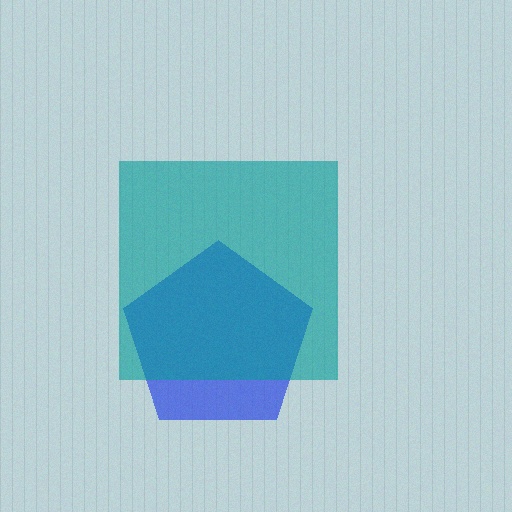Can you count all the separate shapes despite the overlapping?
Yes, there are 2 separate shapes.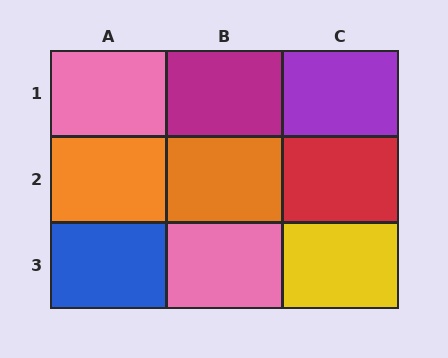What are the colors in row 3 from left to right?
Blue, pink, yellow.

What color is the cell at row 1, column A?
Pink.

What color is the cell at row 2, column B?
Orange.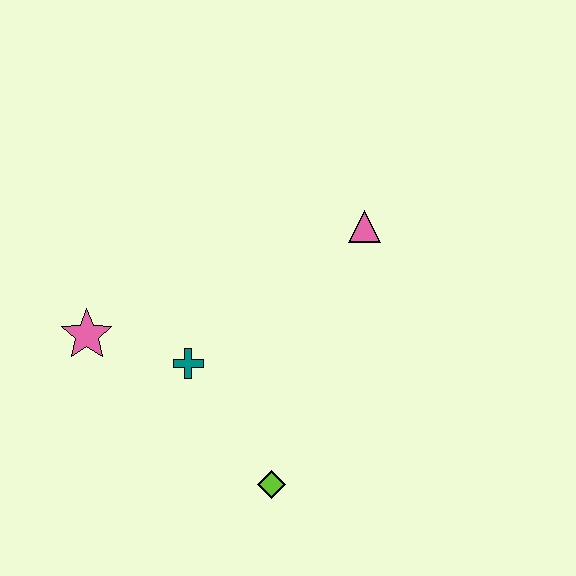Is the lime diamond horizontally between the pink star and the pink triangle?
Yes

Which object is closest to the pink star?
The teal cross is closest to the pink star.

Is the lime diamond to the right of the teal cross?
Yes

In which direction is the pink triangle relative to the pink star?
The pink triangle is to the right of the pink star.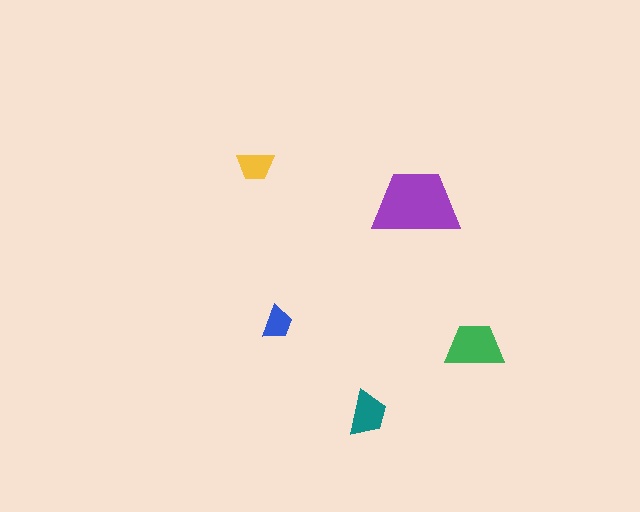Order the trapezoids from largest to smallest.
the purple one, the green one, the teal one, the yellow one, the blue one.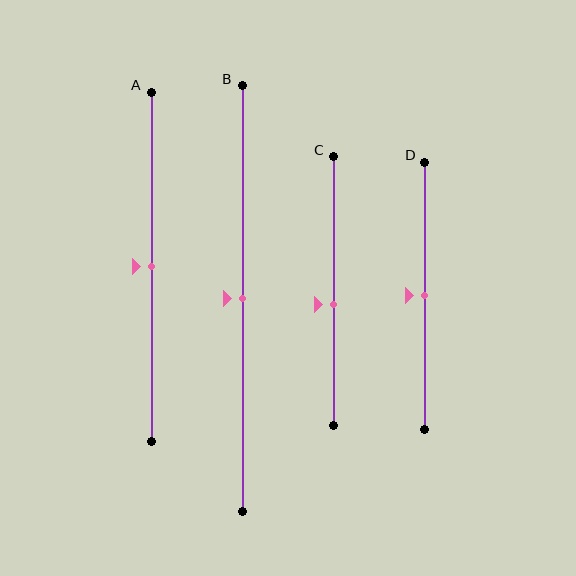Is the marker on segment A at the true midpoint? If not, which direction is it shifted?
Yes, the marker on segment A is at the true midpoint.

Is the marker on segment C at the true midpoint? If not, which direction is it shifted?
No, the marker on segment C is shifted downward by about 5% of the segment length.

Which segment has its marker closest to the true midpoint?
Segment A has its marker closest to the true midpoint.